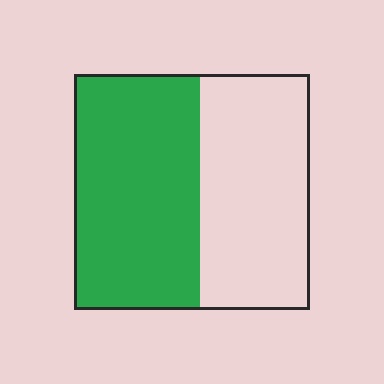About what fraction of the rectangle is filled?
About one half (1/2).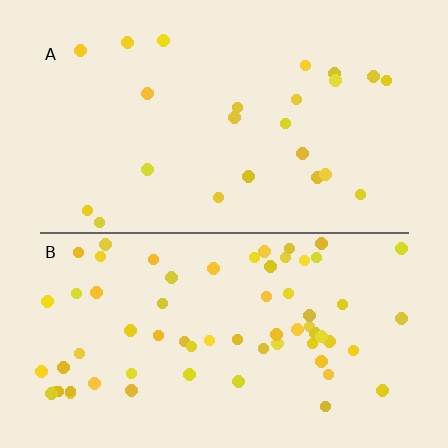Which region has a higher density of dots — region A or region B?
B (the bottom).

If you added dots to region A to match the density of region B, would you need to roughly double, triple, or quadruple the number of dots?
Approximately triple.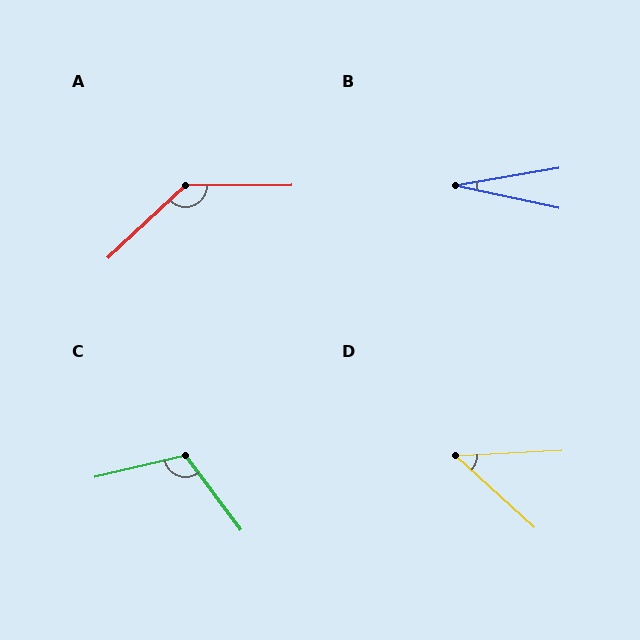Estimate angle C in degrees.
Approximately 114 degrees.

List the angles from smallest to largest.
B (22°), D (45°), C (114°), A (137°).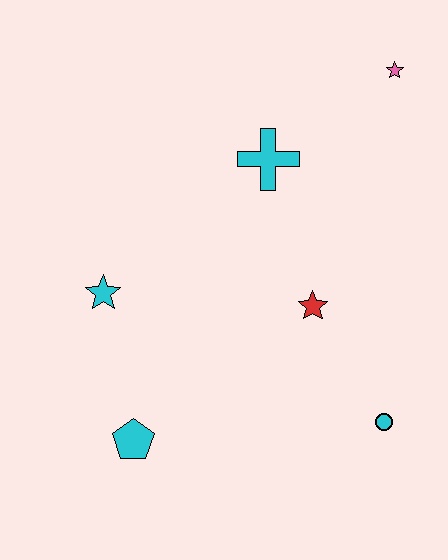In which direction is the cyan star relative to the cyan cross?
The cyan star is to the left of the cyan cross.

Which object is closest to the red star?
The cyan circle is closest to the red star.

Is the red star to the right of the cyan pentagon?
Yes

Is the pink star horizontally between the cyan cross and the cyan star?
No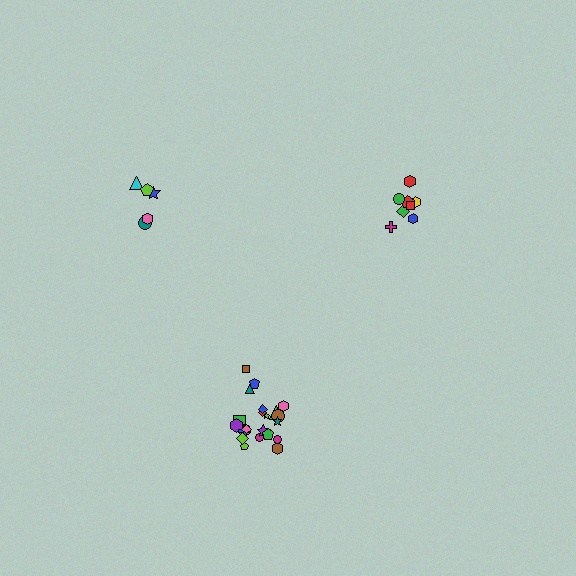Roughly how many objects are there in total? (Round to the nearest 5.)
Roughly 35 objects in total.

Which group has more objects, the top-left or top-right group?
The top-right group.